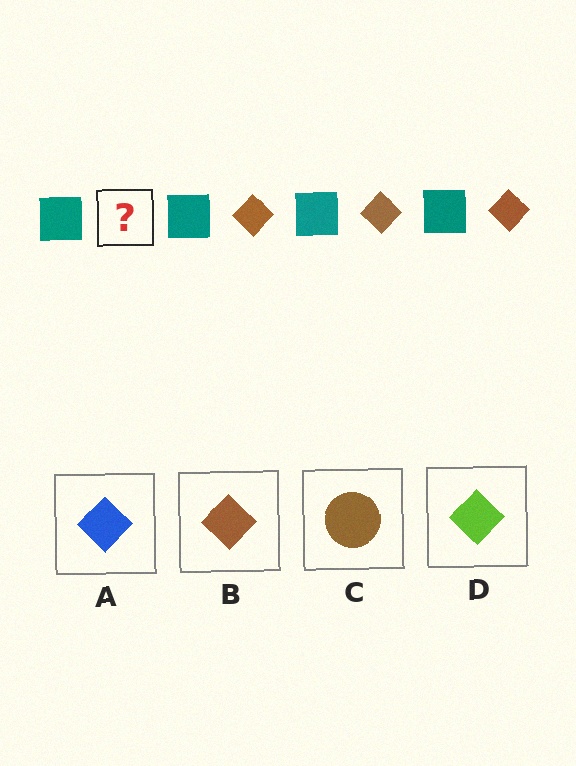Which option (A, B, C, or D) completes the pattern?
B.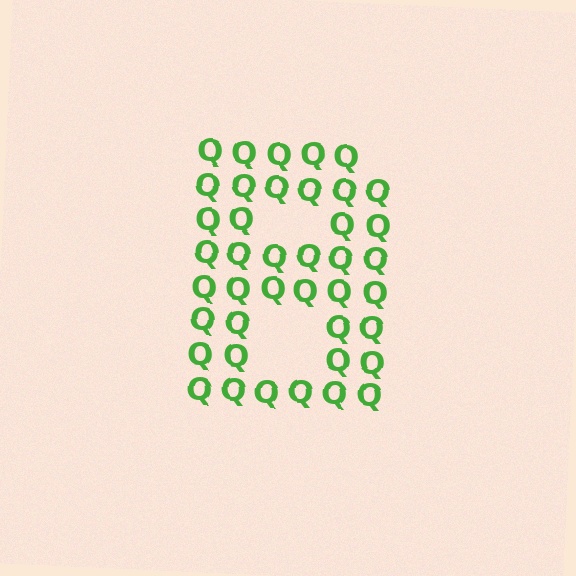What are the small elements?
The small elements are letter Q's.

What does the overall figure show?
The overall figure shows the letter B.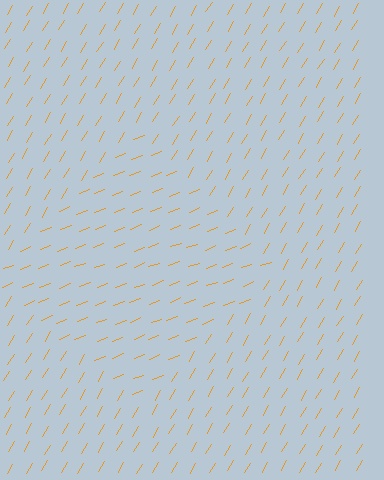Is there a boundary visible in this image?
Yes, there is a texture boundary formed by a change in line orientation.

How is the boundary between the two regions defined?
The boundary is defined purely by a change in line orientation (approximately 38 degrees difference). All lines are the same color and thickness.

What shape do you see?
I see a diamond.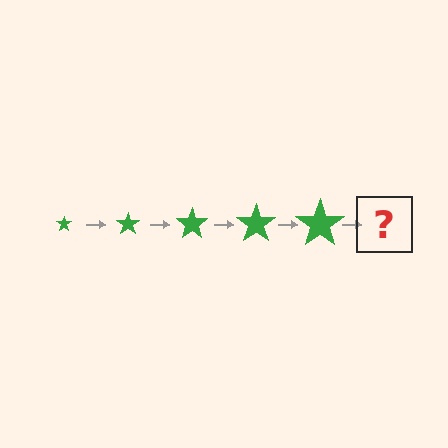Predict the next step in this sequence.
The next step is a green star, larger than the previous one.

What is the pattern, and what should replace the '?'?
The pattern is that the star gets progressively larger each step. The '?' should be a green star, larger than the previous one.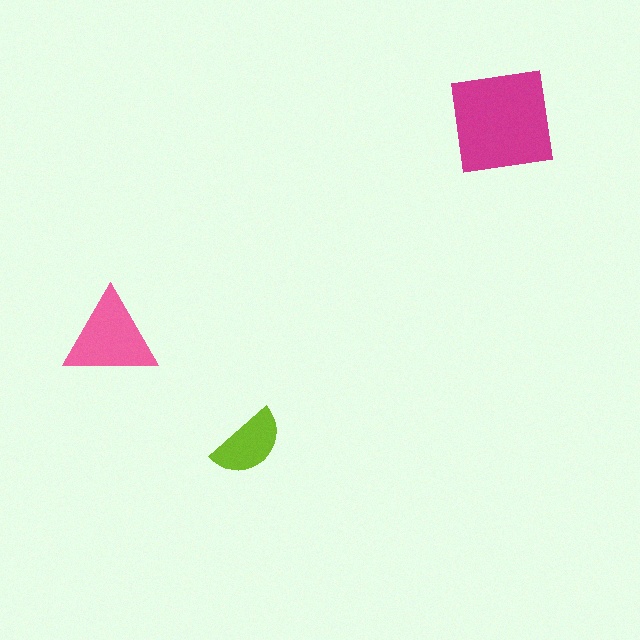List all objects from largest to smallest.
The magenta square, the pink triangle, the lime semicircle.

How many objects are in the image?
There are 3 objects in the image.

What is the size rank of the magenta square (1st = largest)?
1st.